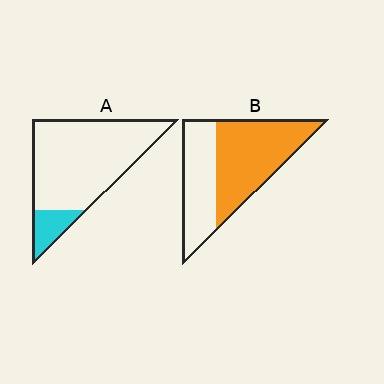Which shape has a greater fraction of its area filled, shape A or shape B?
Shape B.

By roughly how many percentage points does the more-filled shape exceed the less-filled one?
By roughly 45 percentage points (B over A).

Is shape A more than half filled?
No.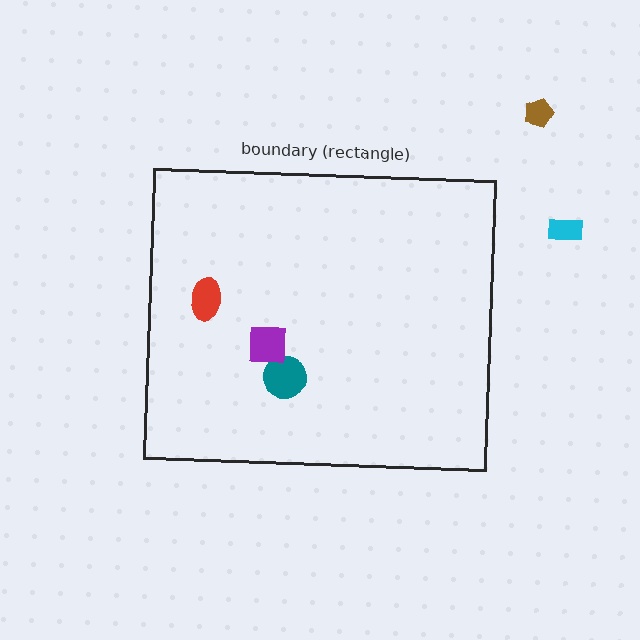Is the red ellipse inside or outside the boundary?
Inside.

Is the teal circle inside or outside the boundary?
Inside.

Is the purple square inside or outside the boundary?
Inside.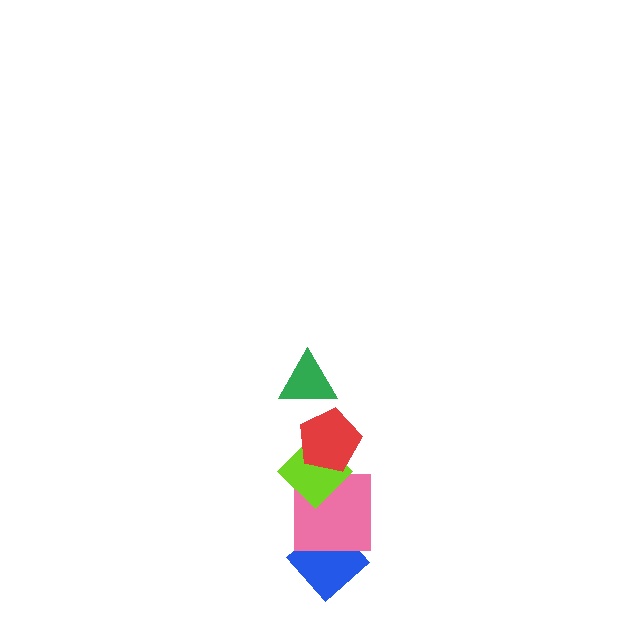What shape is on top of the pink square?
The lime diamond is on top of the pink square.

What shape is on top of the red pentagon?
The green triangle is on top of the red pentagon.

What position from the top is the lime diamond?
The lime diamond is 3rd from the top.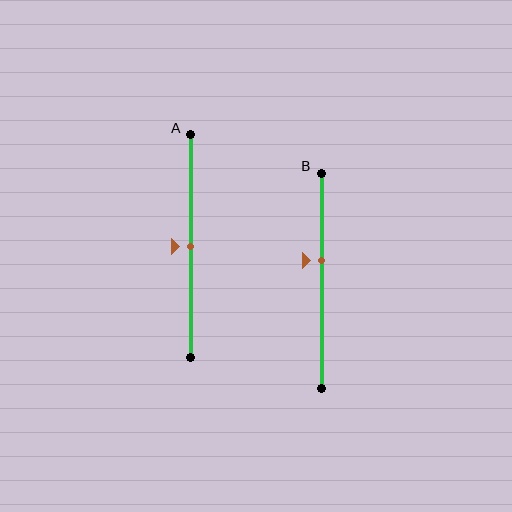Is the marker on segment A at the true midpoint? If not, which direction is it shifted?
Yes, the marker on segment A is at the true midpoint.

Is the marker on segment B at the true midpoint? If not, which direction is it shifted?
No, the marker on segment B is shifted upward by about 10% of the segment length.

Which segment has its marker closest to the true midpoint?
Segment A has its marker closest to the true midpoint.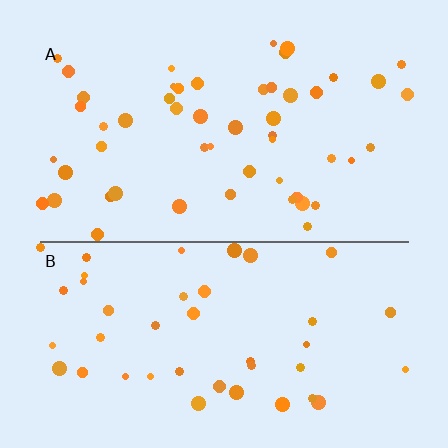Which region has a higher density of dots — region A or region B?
A (the top).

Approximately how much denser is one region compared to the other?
Approximately 1.2× — region A over region B.